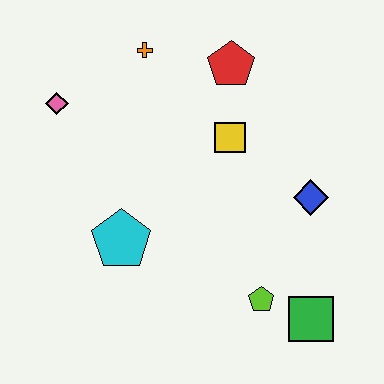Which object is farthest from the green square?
The pink diamond is farthest from the green square.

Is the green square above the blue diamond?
No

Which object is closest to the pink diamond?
The orange cross is closest to the pink diamond.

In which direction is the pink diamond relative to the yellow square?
The pink diamond is to the left of the yellow square.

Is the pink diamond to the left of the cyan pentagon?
Yes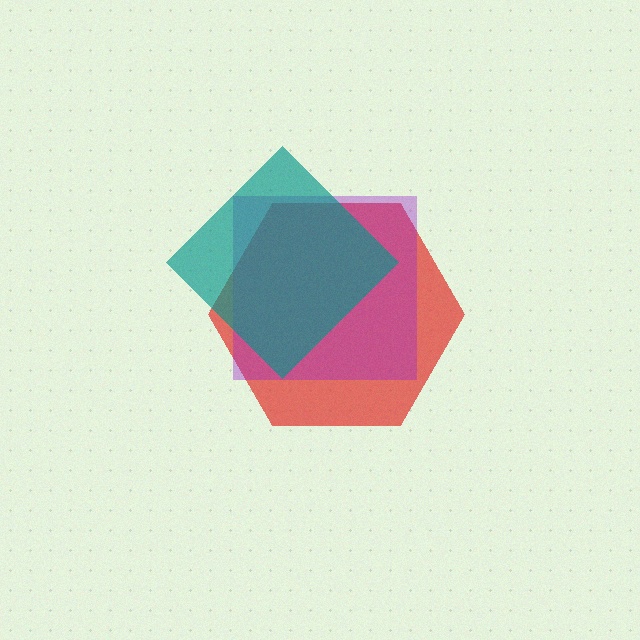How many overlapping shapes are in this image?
There are 3 overlapping shapes in the image.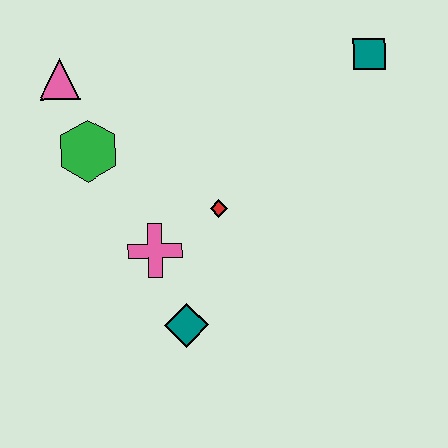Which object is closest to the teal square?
The red diamond is closest to the teal square.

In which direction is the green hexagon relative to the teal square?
The green hexagon is to the left of the teal square.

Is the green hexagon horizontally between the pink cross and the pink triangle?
Yes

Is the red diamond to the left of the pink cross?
No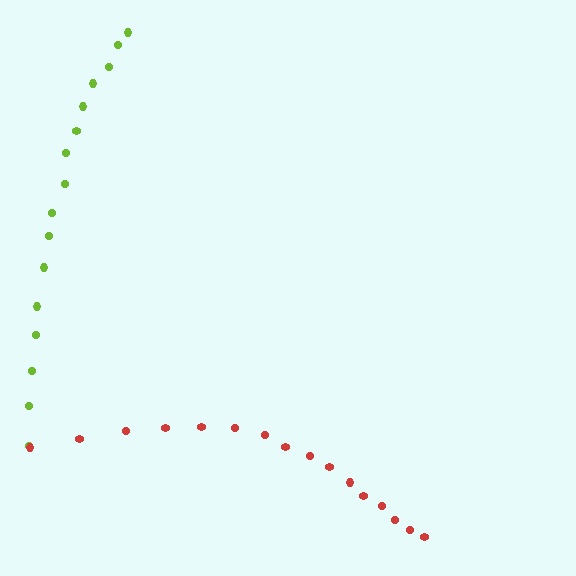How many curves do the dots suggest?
There are 2 distinct paths.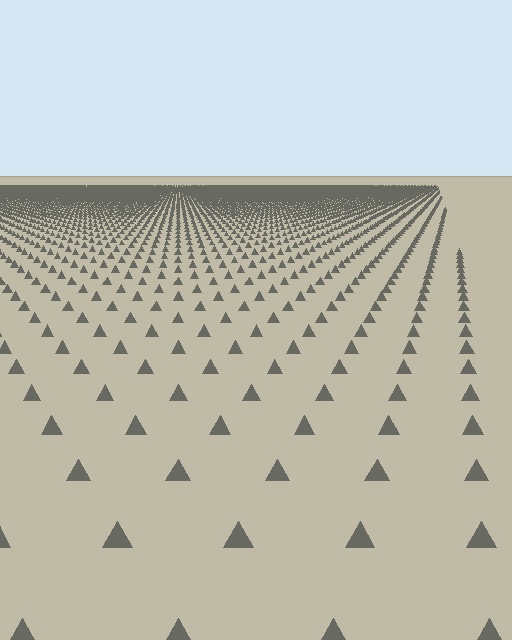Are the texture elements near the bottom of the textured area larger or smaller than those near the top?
Larger. Near the bottom, elements are closer to the viewer and appear at a bigger on-screen size.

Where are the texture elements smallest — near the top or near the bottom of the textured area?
Near the top.